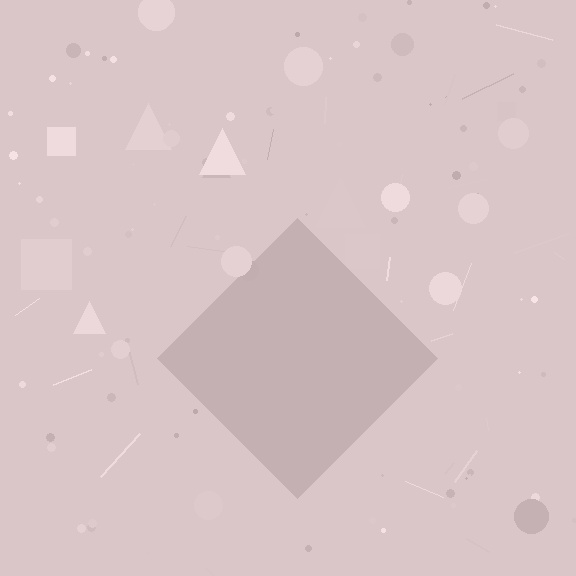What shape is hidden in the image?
A diamond is hidden in the image.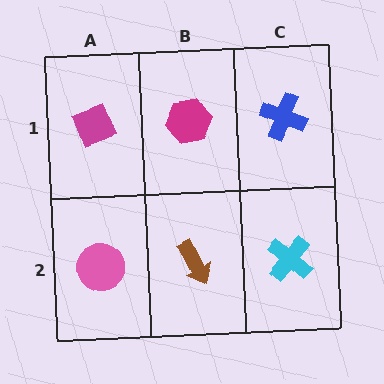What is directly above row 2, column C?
A blue cross.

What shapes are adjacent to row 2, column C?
A blue cross (row 1, column C), a brown arrow (row 2, column B).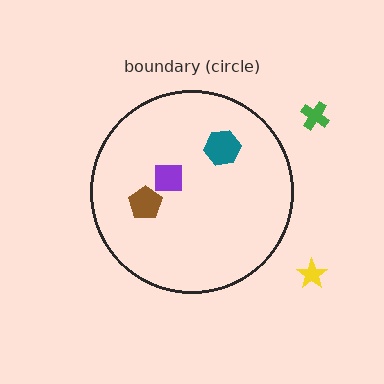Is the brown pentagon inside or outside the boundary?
Inside.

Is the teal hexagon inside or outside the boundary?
Inside.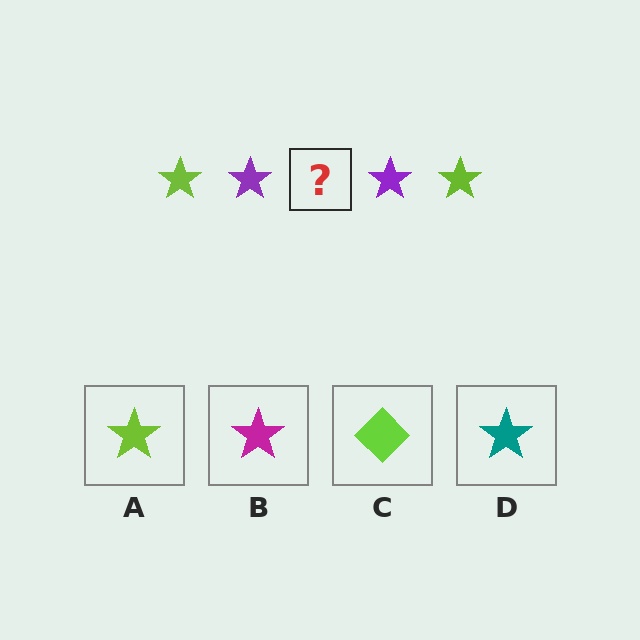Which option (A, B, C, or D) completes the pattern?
A.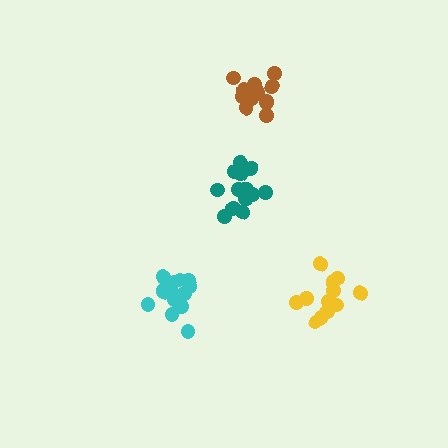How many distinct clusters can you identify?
There are 4 distinct clusters.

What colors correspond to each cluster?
The clusters are colored: cyan, yellow, teal, brown.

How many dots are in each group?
Group 1: 15 dots, Group 2: 13 dots, Group 3: 14 dots, Group 4: 13 dots (55 total).